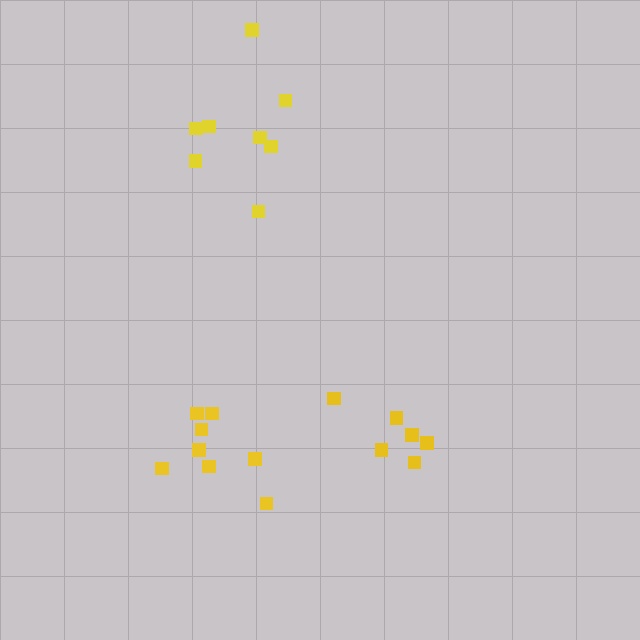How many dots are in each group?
Group 1: 8 dots, Group 2: 8 dots, Group 3: 6 dots (22 total).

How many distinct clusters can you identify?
There are 3 distinct clusters.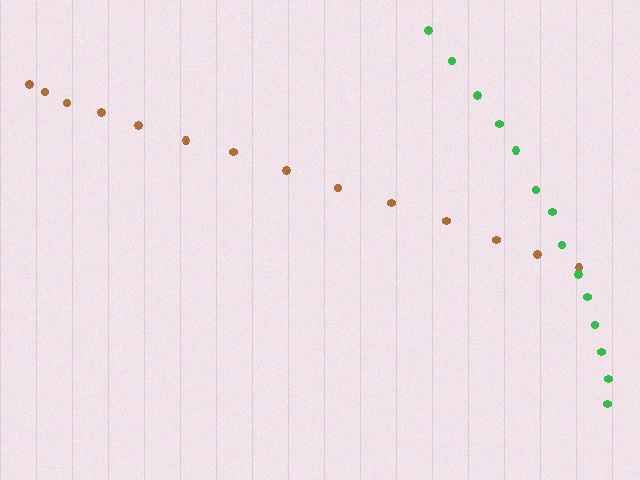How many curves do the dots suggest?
There are 2 distinct paths.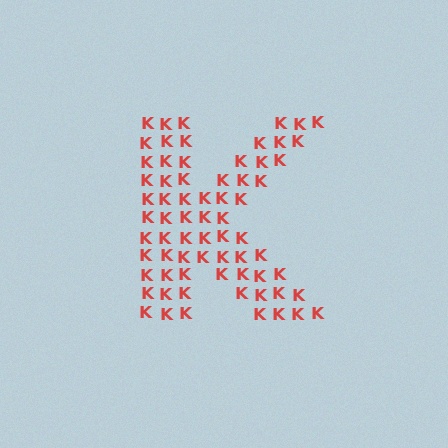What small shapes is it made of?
It is made of small letter K's.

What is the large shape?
The large shape is the letter K.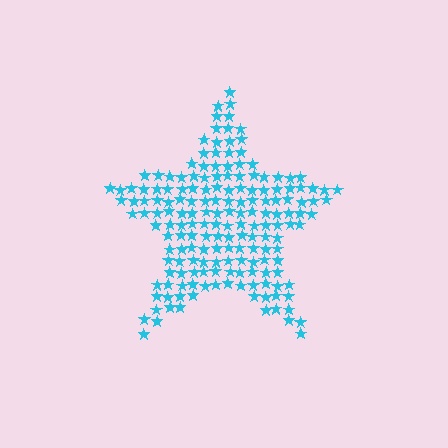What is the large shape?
The large shape is a star.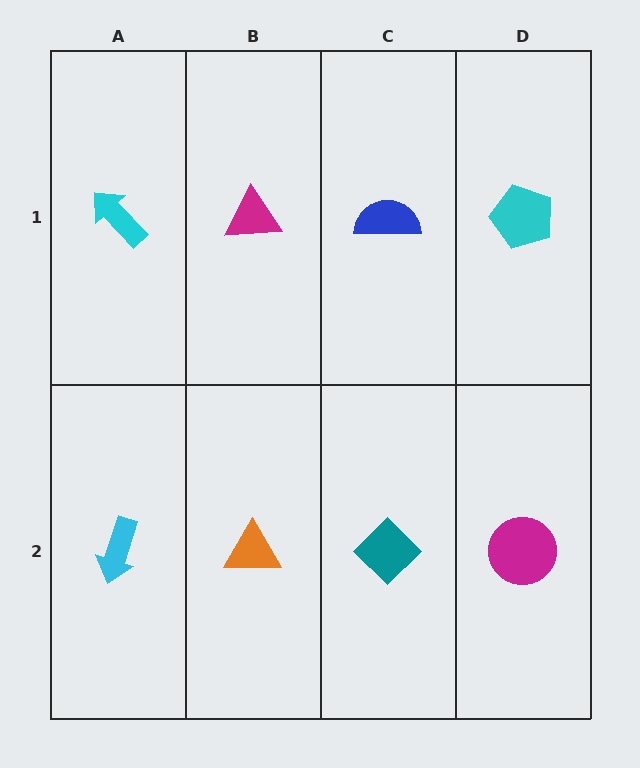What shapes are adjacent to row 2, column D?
A cyan pentagon (row 1, column D), a teal diamond (row 2, column C).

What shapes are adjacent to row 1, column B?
An orange triangle (row 2, column B), a cyan arrow (row 1, column A), a blue semicircle (row 1, column C).